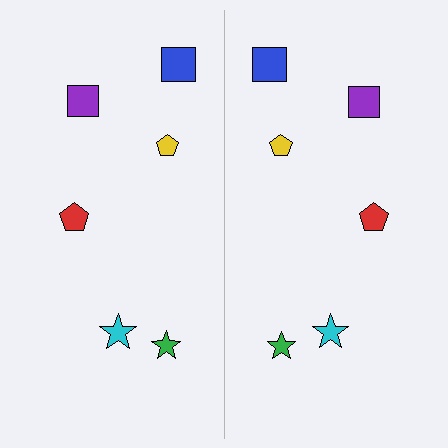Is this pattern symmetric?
Yes, this pattern has bilateral (reflection) symmetry.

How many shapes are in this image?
There are 12 shapes in this image.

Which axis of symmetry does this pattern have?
The pattern has a vertical axis of symmetry running through the center of the image.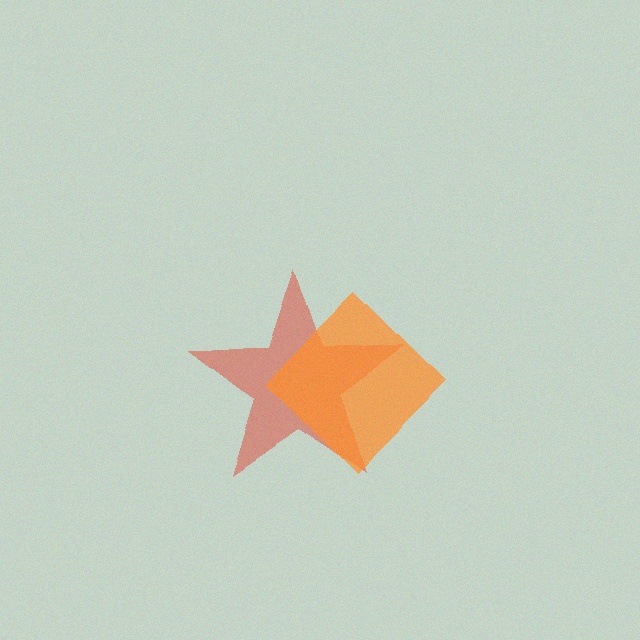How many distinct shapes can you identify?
There are 2 distinct shapes: a red star, an orange diamond.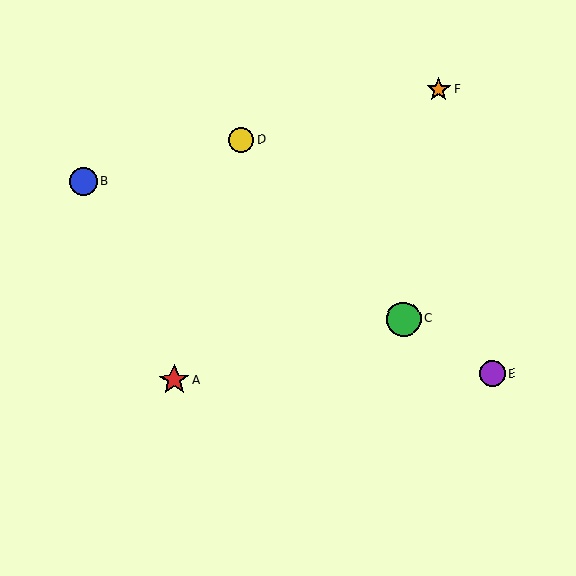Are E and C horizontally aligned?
No, E is at y≈374 and C is at y≈319.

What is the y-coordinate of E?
Object E is at y≈374.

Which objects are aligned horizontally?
Objects A, E are aligned horizontally.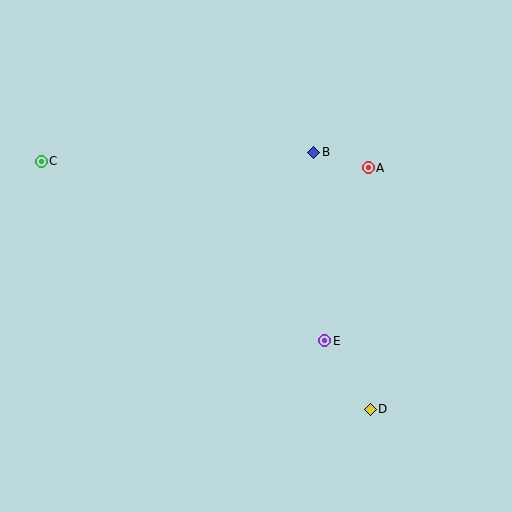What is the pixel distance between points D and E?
The distance between D and E is 82 pixels.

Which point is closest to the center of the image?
Point E at (325, 341) is closest to the center.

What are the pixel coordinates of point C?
Point C is at (41, 161).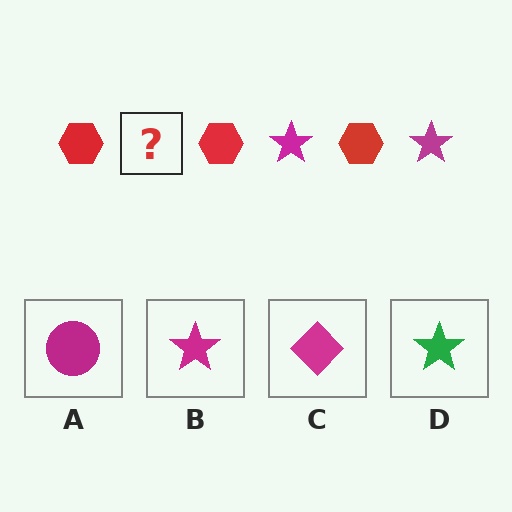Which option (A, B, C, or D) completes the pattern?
B.